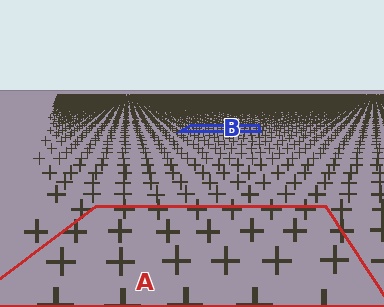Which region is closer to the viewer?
Region A is closer. The texture elements there are larger and more spread out.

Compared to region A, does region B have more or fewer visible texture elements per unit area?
Region B has more texture elements per unit area — they are packed more densely because it is farther away.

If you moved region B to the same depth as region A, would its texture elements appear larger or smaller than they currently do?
They would appear larger. At a closer depth, the same texture elements are projected at a bigger on-screen size.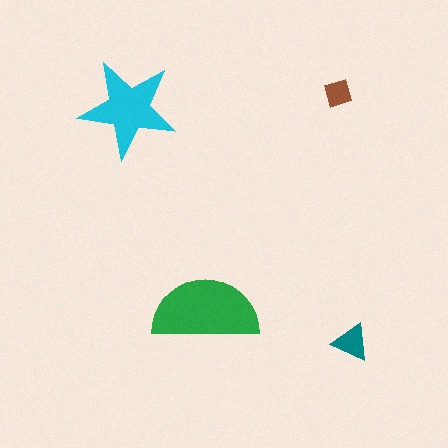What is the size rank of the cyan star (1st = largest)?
2nd.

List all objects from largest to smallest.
The green semicircle, the cyan star, the teal triangle, the brown diamond.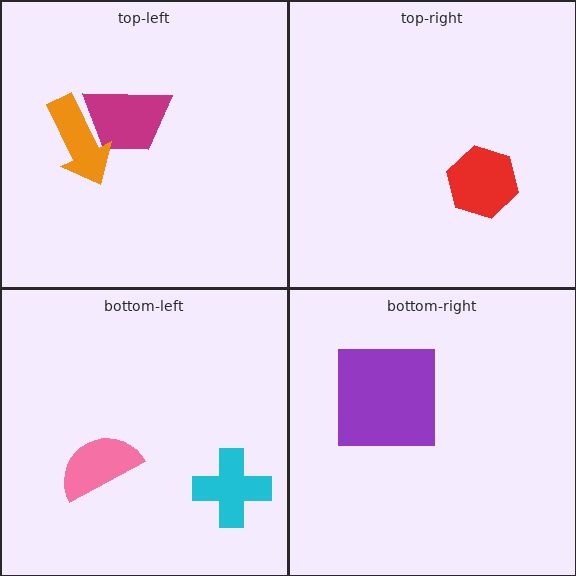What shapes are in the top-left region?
The magenta trapezoid, the orange arrow.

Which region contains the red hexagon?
The top-right region.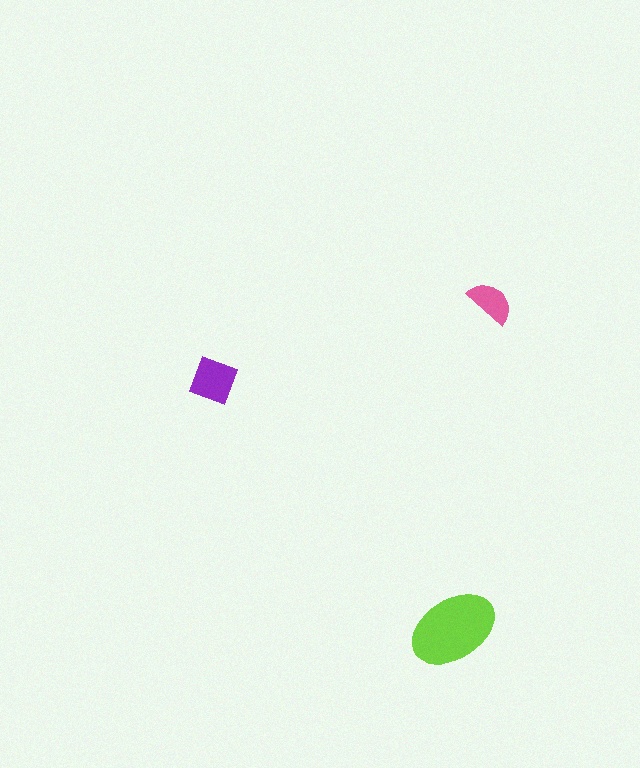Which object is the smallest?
The pink semicircle.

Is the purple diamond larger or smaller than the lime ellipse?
Smaller.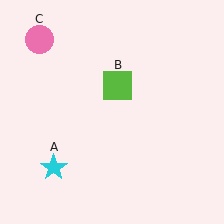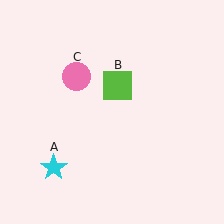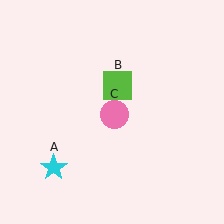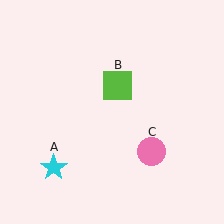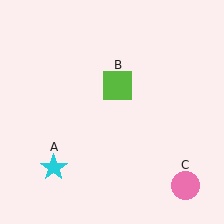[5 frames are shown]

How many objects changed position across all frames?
1 object changed position: pink circle (object C).